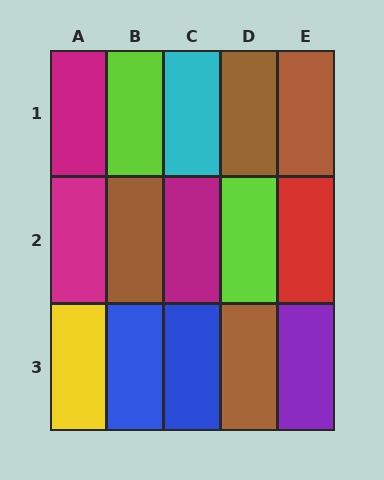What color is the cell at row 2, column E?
Red.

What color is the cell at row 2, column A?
Magenta.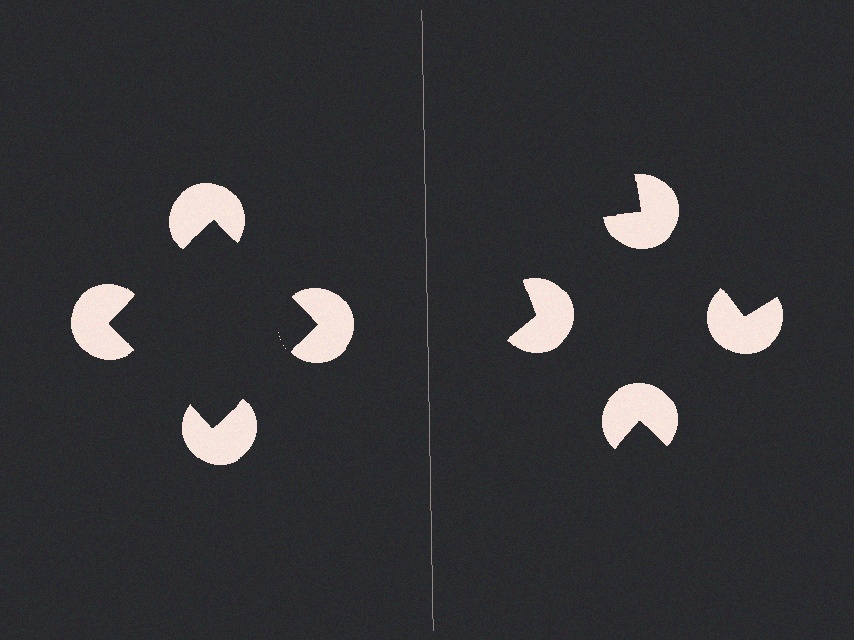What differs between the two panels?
The pac-man discs are positioned identically on both sides; only the wedge orientations differ. On the left they align to a square; on the right they are misaligned.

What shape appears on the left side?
An illusory square.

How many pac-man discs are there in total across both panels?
8 — 4 on each side.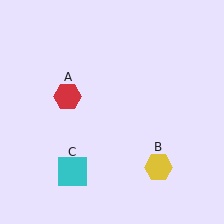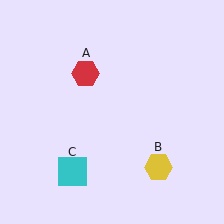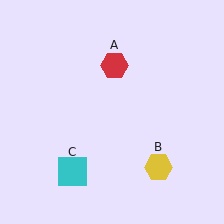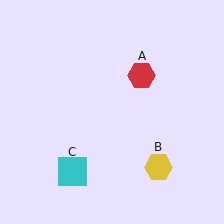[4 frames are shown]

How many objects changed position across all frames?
1 object changed position: red hexagon (object A).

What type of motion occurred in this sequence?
The red hexagon (object A) rotated clockwise around the center of the scene.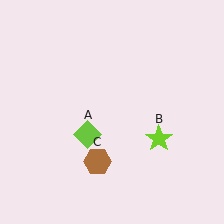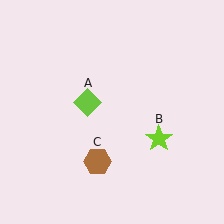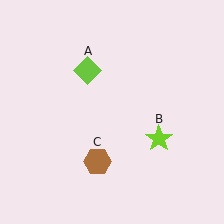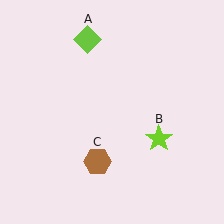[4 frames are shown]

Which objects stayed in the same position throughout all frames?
Lime star (object B) and brown hexagon (object C) remained stationary.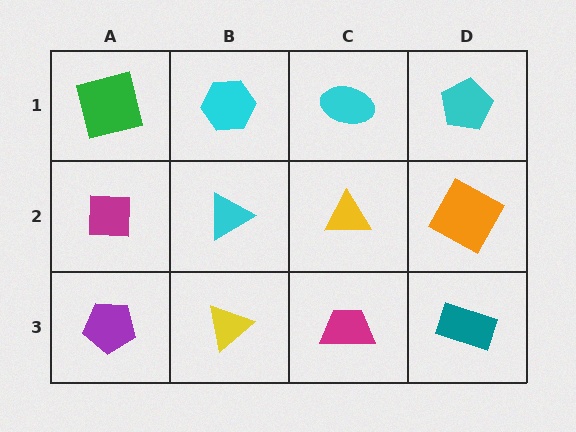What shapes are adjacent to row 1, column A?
A magenta square (row 2, column A), a cyan hexagon (row 1, column B).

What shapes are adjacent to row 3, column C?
A yellow triangle (row 2, column C), a yellow triangle (row 3, column B), a teal rectangle (row 3, column D).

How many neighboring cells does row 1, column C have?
3.